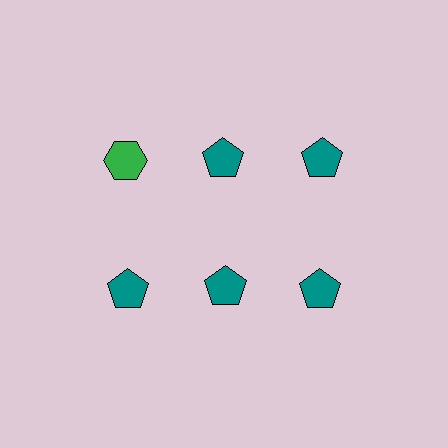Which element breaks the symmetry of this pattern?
The green hexagon in the top row, leftmost column breaks the symmetry. All other shapes are teal pentagons.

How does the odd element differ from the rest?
It differs in both color (green instead of teal) and shape (hexagon instead of pentagon).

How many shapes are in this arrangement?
There are 6 shapes arranged in a grid pattern.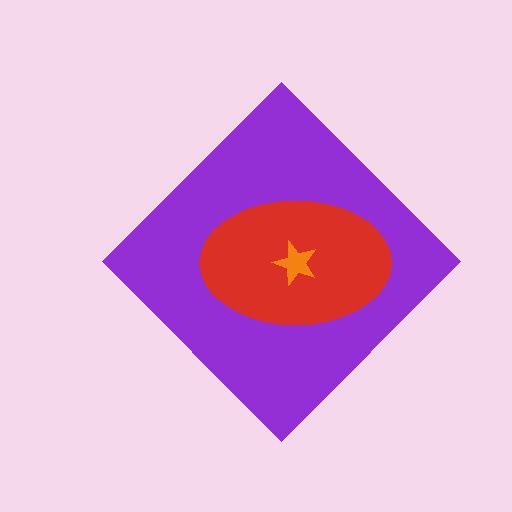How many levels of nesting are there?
3.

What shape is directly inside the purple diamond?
The red ellipse.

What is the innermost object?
The orange star.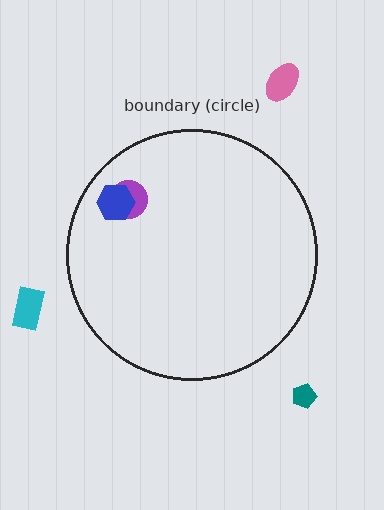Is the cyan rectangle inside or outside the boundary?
Outside.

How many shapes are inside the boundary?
2 inside, 3 outside.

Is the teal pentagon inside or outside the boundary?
Outside.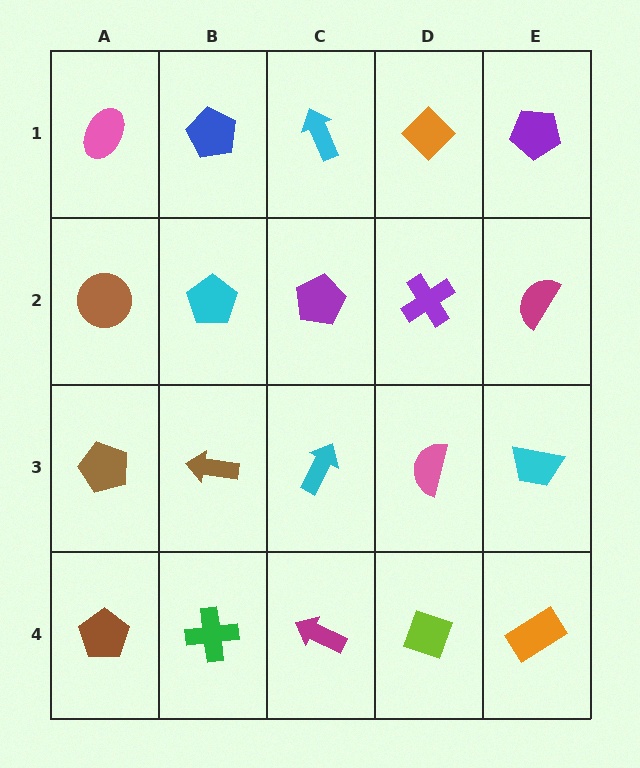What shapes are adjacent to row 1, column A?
A brown circle (row 2, column A), a blue pentagon (row 1, column B).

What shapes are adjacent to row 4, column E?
A cyan trapezoid (row 3, column E), a lime diamond (row 4, column D).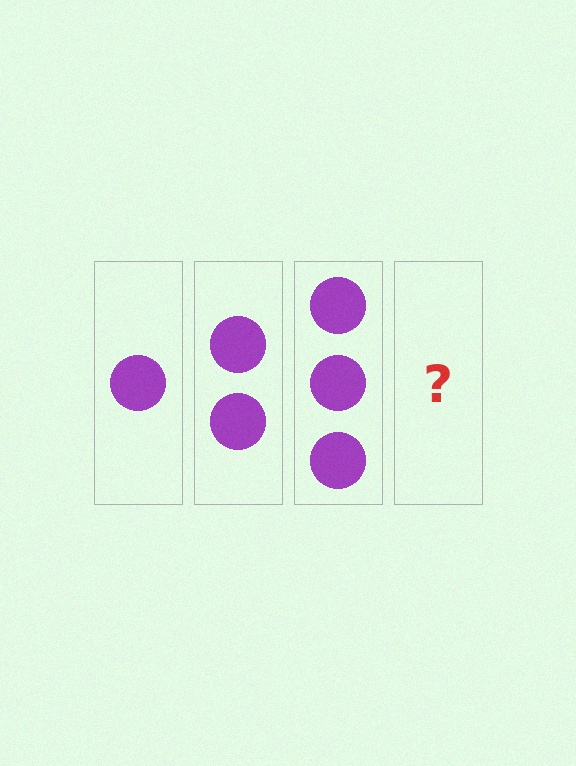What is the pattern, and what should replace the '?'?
The pattern is that each step adds one more circle. The '?' should be 4 circles.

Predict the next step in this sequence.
The next step is 4 circles.